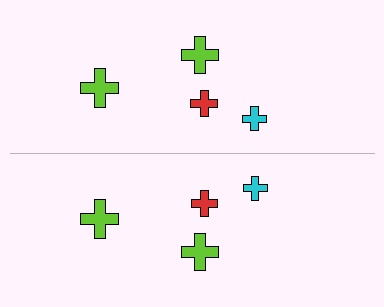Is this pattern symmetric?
Yes, this pattern has bilateral (reflection) symmetry.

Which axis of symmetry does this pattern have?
The pattern has a horizontal axis of symmetry running through the center of the image.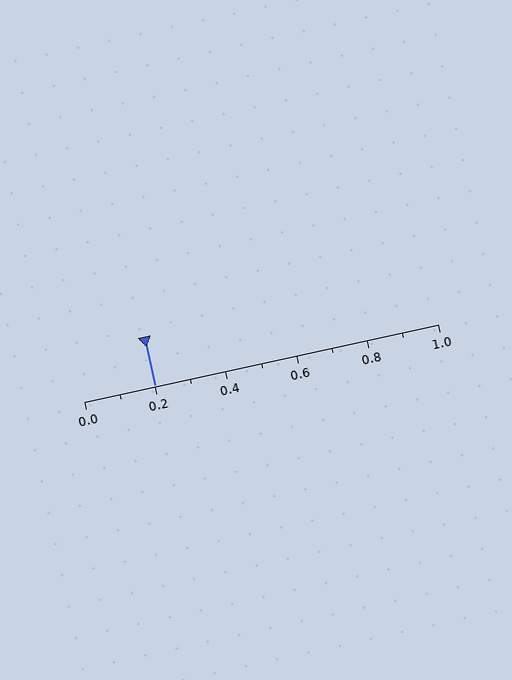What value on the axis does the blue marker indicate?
The marker indicates approximately 0.2.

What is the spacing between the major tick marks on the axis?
The major ticks are spaced 0.2 apart.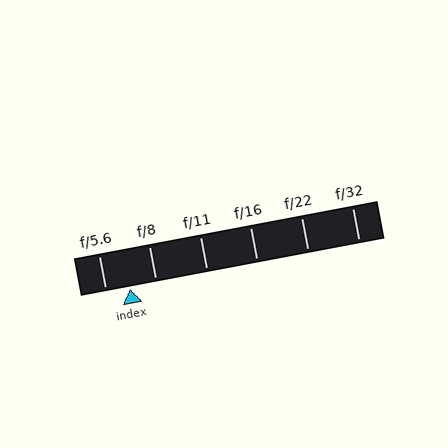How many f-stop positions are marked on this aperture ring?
There are 6 f-stop positions marked.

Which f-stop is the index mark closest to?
The index mark is closest to f/5.6.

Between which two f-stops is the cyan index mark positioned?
The index mark is between f/5.6 and f/8.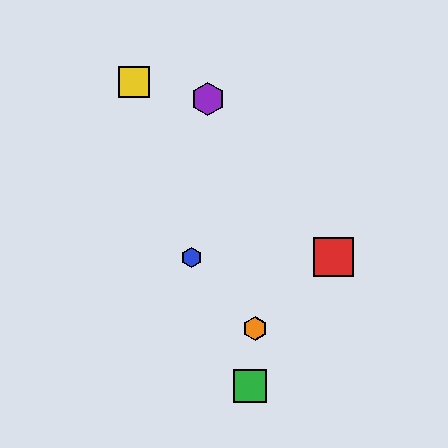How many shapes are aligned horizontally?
2 shapes (the red square, the blue hexagon) are aligned horizontally.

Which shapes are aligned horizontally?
The red square, the blue hexagon are aligned horizontally.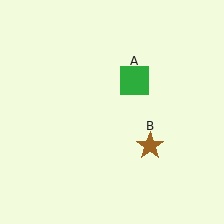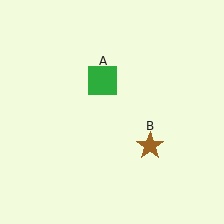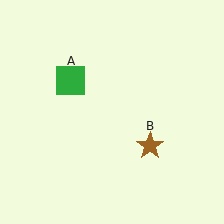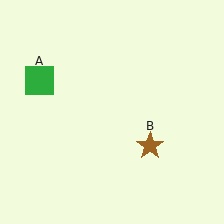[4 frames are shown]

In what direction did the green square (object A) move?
The green square (object A) moved left.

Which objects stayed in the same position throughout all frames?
Brown star (object B) remained stationary.